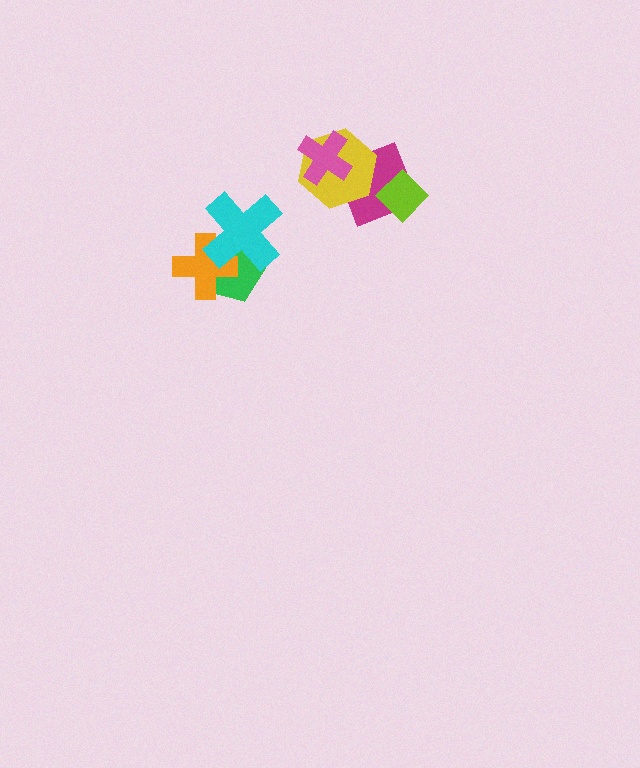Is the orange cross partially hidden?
Yes, it is partially covered by another shape.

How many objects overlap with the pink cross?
1 object overlaps with the pink cross.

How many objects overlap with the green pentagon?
2 objects overlap with the green pentagon.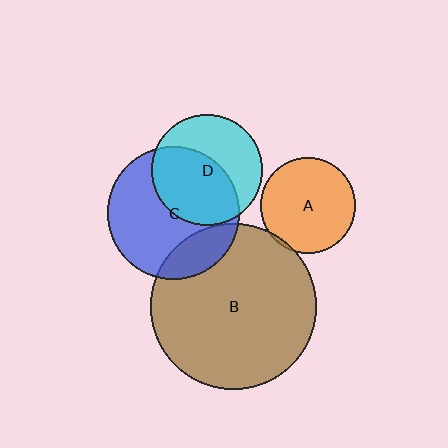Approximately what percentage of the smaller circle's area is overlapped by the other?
Approximately 55%.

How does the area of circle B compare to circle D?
Approximately 2.3 times.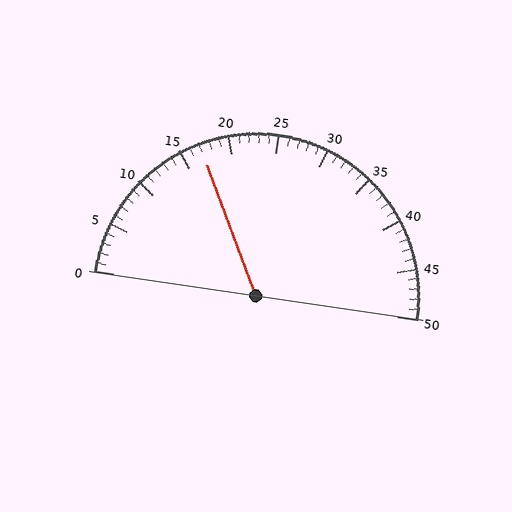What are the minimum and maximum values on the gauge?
The gauge ranges from 0 to 50.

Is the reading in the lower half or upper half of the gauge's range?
The reading is in the lower half of the range (0 to 50).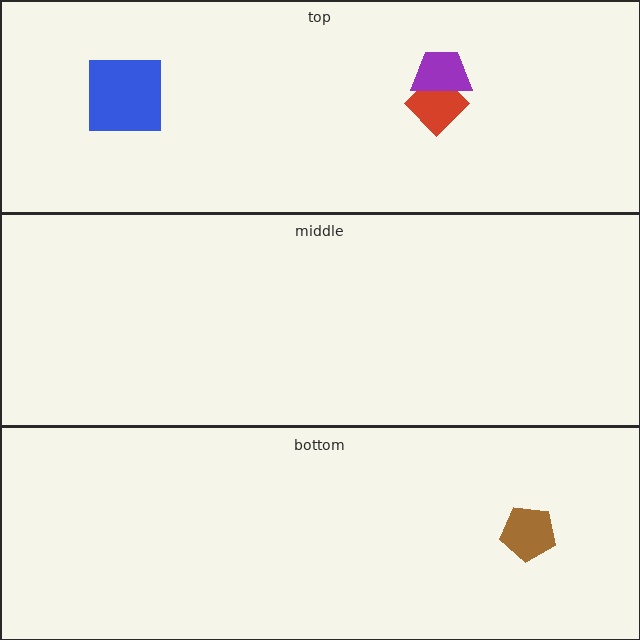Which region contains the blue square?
The top region.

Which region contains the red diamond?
The top region.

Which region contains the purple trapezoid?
The top region.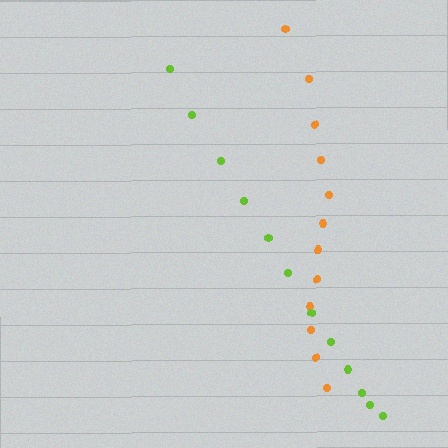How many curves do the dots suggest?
There are 2 distinct paths.